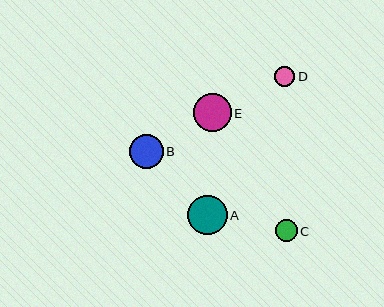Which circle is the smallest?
Circle D is the smallest with a size of approximately 20 pixels.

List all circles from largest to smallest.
From largest to smallest: A, E, B, C, D.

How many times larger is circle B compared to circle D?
Circle B is approximately 1.7 times the size of circle D.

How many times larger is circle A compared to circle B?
Circle A is approximately 1.2 times the size of circle B.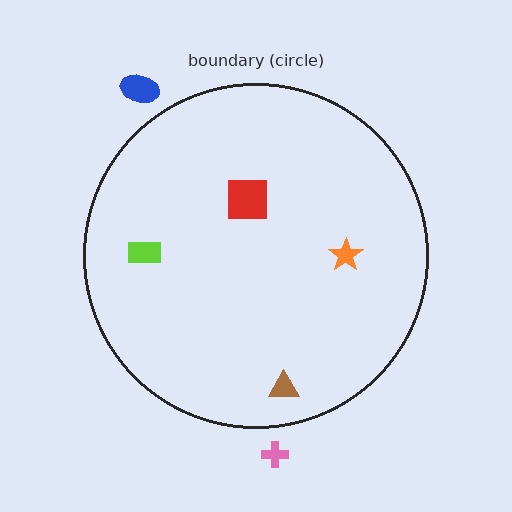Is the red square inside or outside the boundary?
Inside.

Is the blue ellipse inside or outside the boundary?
Outside.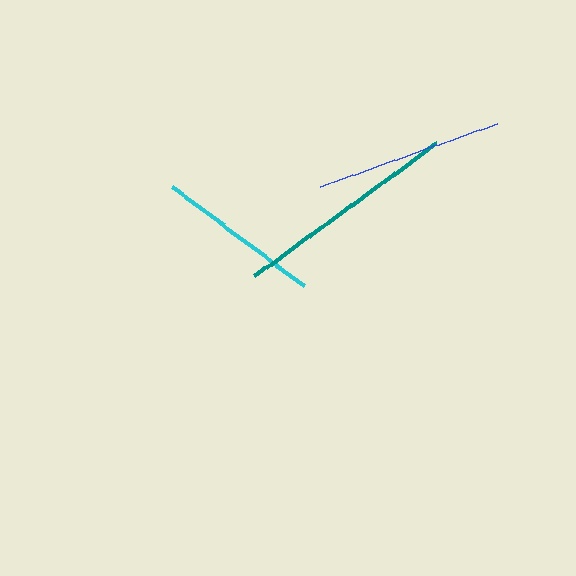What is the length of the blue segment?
The blue segment is approximately 188 pixels long.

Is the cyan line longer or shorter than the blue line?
The blue line is longer than the cyan line.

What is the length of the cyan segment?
The cyan segment is approximately 164 pixels long.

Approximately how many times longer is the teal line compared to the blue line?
The teal line is approximately 1.2 times the length of the blue line.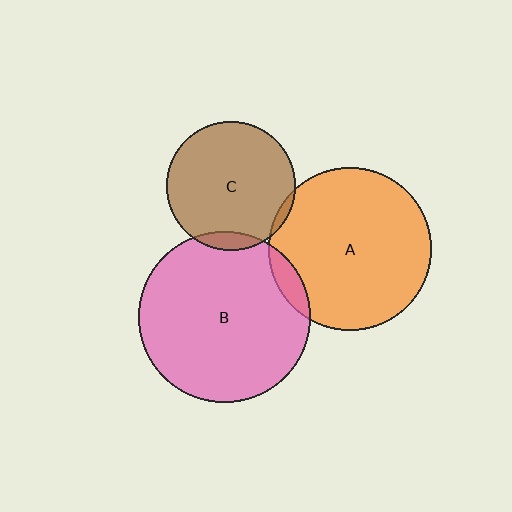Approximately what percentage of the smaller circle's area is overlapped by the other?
Approximately 5%.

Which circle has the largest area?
Circle B (pink).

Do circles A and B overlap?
Yes.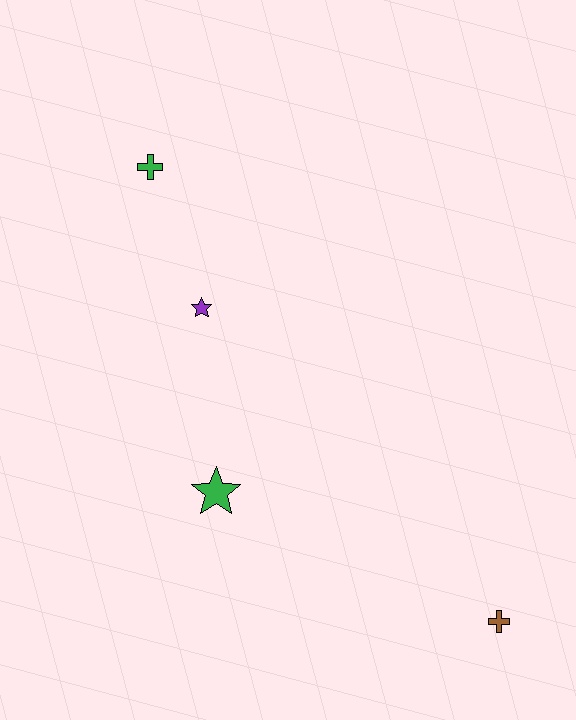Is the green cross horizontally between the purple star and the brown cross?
No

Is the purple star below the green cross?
Yes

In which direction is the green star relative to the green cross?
The green star is below the green cross.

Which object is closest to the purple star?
The green cross is closest to the purple star.